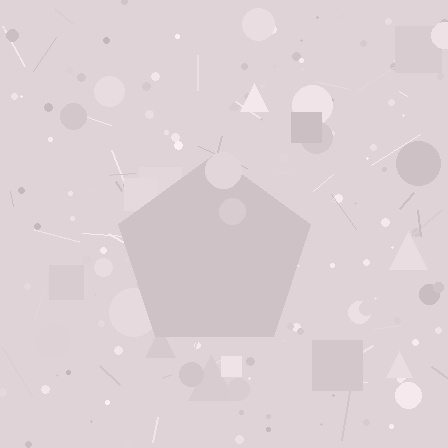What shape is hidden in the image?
A pentagon is hidden in the image.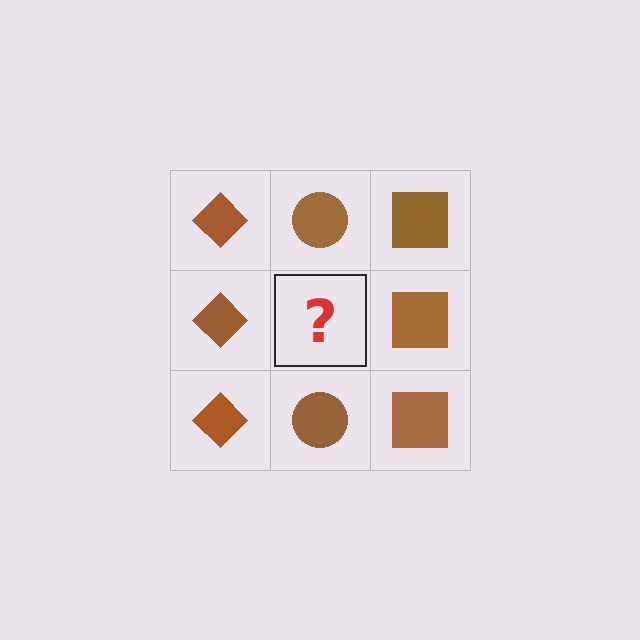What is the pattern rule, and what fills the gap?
The rule is that each column has a consistent shape. The gap should be filled with a brown circle.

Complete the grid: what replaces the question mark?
The question mark should be replaced with a brown circle.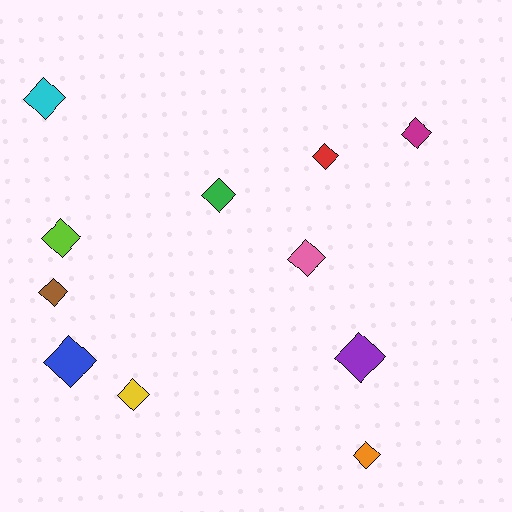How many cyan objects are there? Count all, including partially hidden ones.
There is 1 cyan object.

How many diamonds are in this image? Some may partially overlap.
There are 11 diamonds.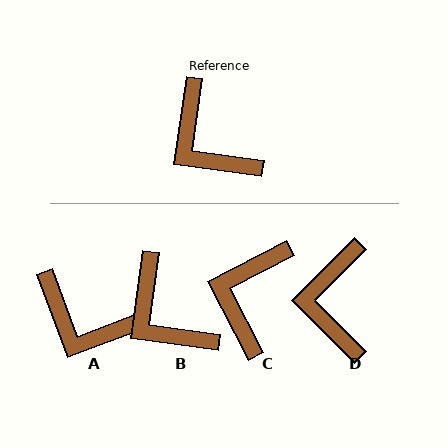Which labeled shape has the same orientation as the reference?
B.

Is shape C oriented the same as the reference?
No, it is off by about 54 degrees.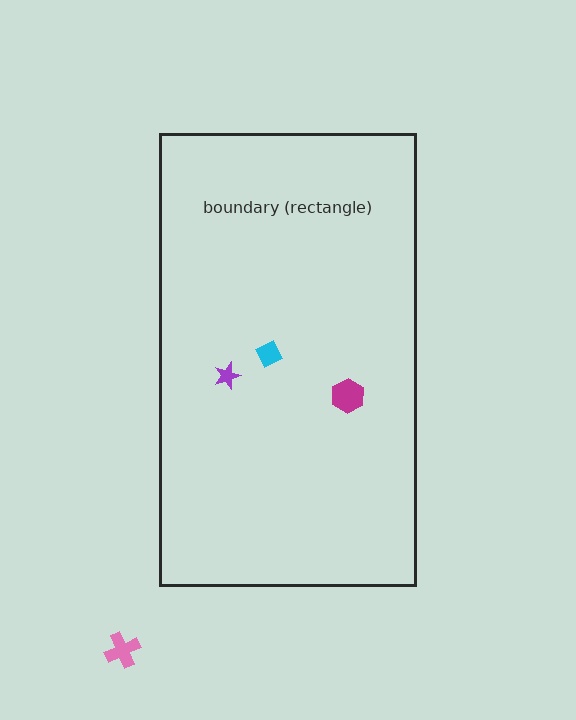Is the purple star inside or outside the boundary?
Inside.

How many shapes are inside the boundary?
3 inside, 1 outside.